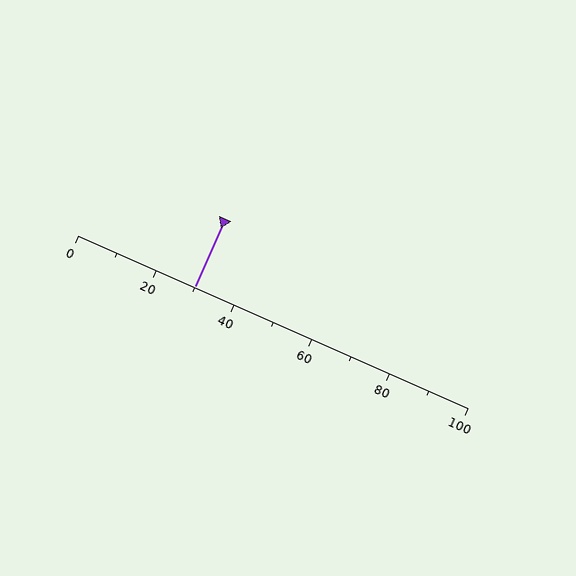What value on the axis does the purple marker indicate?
The marker indicates approximately 30.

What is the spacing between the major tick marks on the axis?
The major ticks are spaced 20 apart.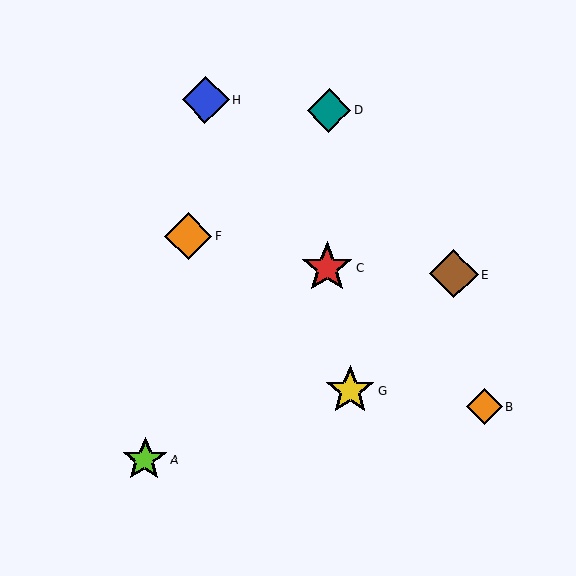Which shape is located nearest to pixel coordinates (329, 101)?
The teal diamond (labeled D) at (329, 110) is nearest to that location.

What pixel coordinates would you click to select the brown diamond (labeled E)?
Click at (454, 274) to select the brown diamond E.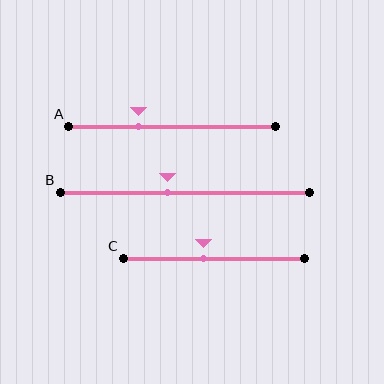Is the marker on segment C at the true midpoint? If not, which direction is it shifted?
No, the marker on segment C is shifted to the left by about 6% of the segment length.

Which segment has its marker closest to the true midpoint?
Segment C has its marker closest to the true midpoint.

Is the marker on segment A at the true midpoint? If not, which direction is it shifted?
No, the marker on segment A is shifted to the left by about 16% of the segment length.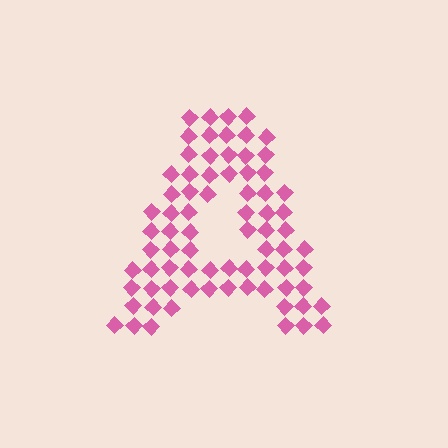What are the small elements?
The small elements are diamonds.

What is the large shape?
The large shape is the letter A.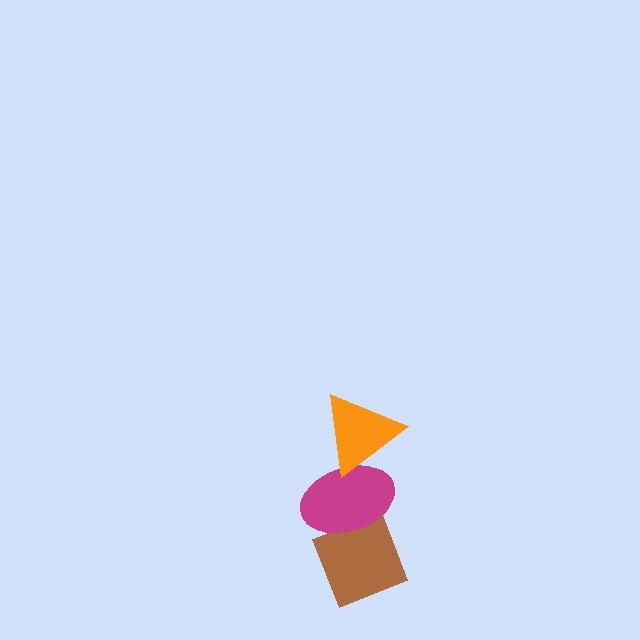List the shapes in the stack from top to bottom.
From top to bottom: the orange triangle, the magenta ellipse, the brown diamond.